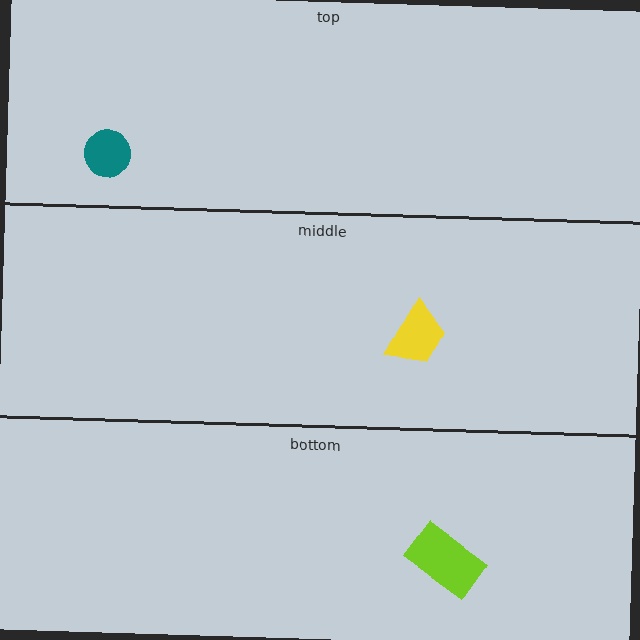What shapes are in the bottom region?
The lime rectangle.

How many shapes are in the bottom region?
1.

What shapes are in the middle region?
The yellow trapezoid.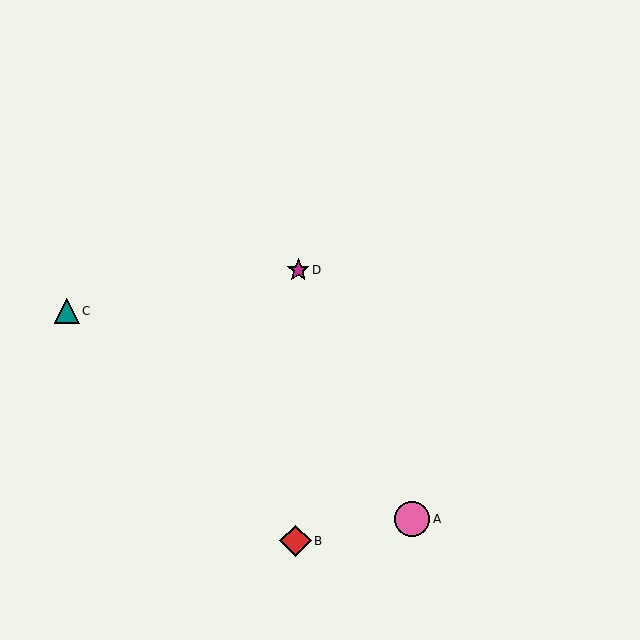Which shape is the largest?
The pink circle (labeled A) is the largest.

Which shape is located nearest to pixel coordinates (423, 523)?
The pink circle (labeled A) at (412, 519) is nearest to that location.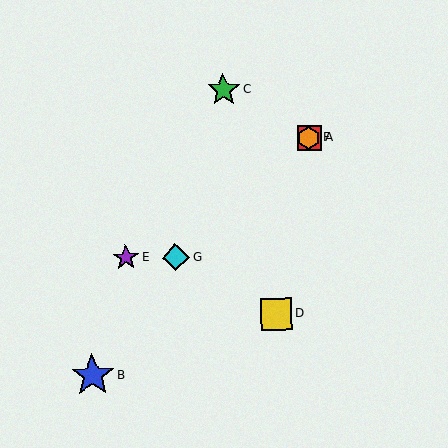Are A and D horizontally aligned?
No, A is at y≈138 and D is at y≈314.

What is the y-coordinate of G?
Object G is at y≈257.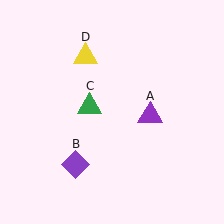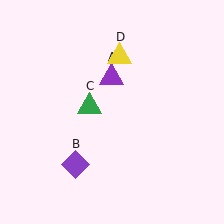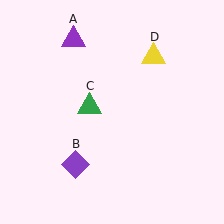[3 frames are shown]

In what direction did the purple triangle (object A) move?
The purple triangle (object A) moved up and to the left.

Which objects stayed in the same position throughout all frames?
Purple diamond (object B) and green triangle (object C) remained stationary.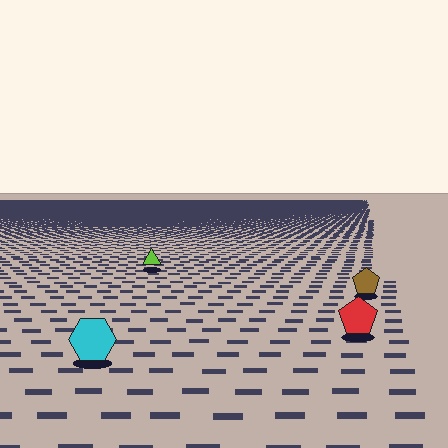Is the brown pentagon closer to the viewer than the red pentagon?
No. The red pentagon is closer — you can tell from the texture gradient: the ground texture is coarser near it.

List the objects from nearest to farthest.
From nearest to farthest: the cyan hexagon, the red pentagon, the brown pentagon, the lime triangle.